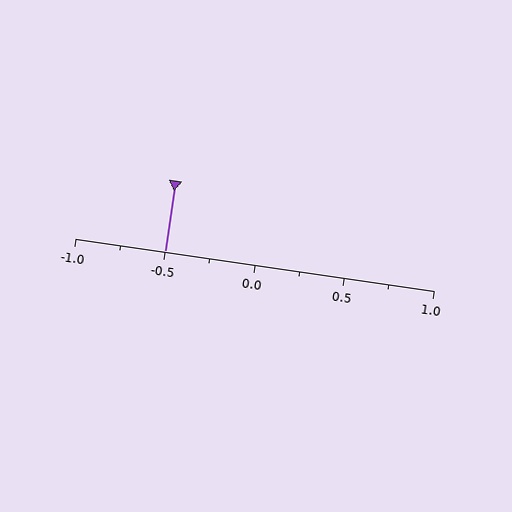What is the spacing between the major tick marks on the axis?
The major ticks are spaced 0.5 apart.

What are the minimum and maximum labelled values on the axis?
The axis runs from -1.0 to 1.0.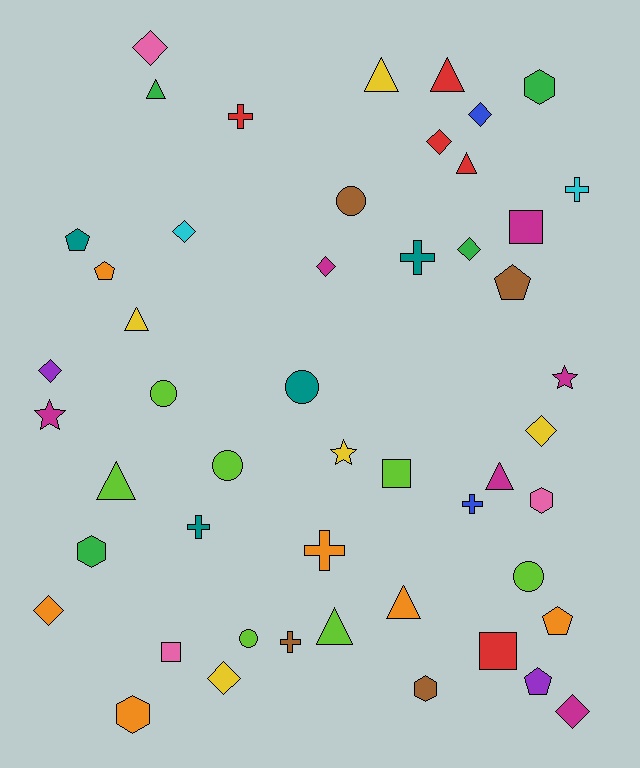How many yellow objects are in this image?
There are 5 yellow objects.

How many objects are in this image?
There are 50 objects.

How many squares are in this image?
There are 4 squares.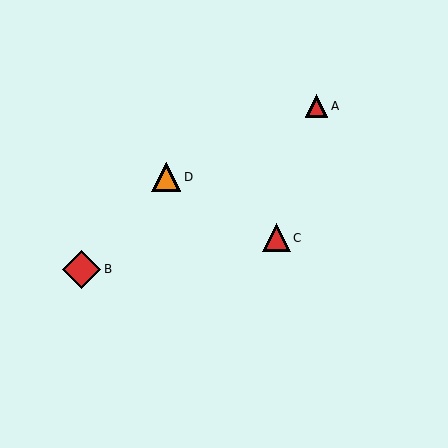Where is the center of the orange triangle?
The center of the orange triangle is at (166, 177).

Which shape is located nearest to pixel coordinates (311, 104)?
The red triangle (labeled A) at (316, 106) is nearest to that location.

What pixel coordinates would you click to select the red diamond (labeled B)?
Click at (82, 269) to select the red diamond B.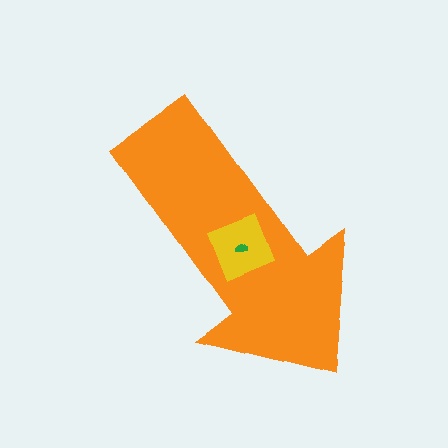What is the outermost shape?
The orange arrow.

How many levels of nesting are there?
3.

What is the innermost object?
The green semicircle.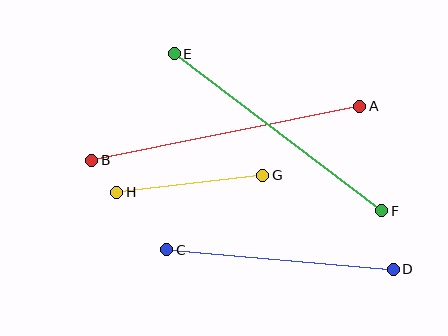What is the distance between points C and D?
The distance is approximately 227 pixels.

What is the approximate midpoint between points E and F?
The midpoint is at approximately (278, 132) pixels.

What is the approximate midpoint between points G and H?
The midpoint is at approximately (190, 184) pixels.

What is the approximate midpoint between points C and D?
The midpoint is at approximately (280, 260) pixels.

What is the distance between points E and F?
The distance is approximately 260 pixels.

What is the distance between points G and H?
The distance is approximately 147 pixels.